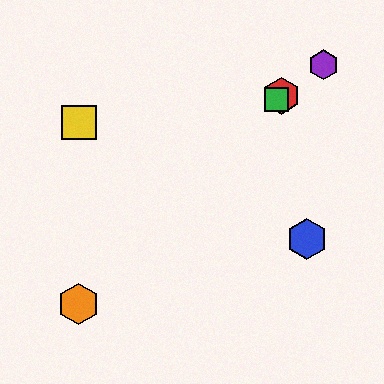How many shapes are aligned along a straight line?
3 shapes (the red hexagon, the green square, the purple hexagon) are aligned along a straight line.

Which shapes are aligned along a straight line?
The red hexagon, the green square, the purple hexagon are aligned along a straight line.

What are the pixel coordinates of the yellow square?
The yellow square is at (79, 122).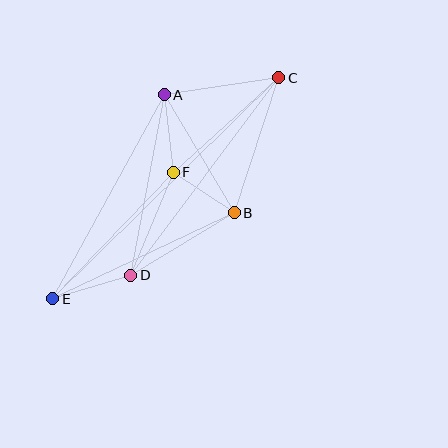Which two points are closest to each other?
Points B and F are closest to each other.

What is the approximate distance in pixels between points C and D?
The distance between C and D is approximately 247 pixels.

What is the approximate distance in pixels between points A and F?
The distance between A and F is approximately 78 pixels.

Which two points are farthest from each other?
Points C and E are farthest from each other.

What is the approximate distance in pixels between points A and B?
The distance between A and B is approximately 137 pixels.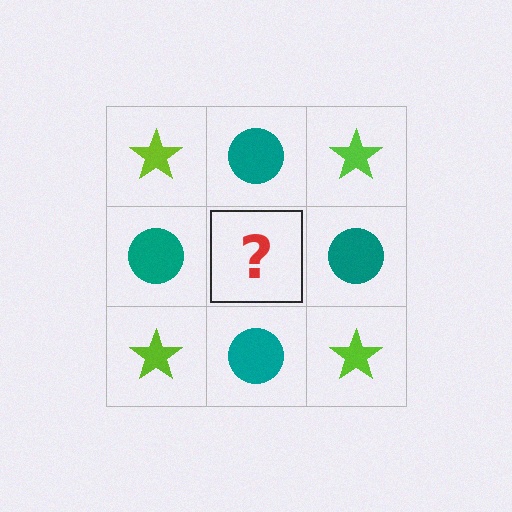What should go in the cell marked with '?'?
The missing cell should contain a lime star.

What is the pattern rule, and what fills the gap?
The rule is that it alternates lime star and teal circle in a checkerboard pattern. The gap should be filled with a lime star.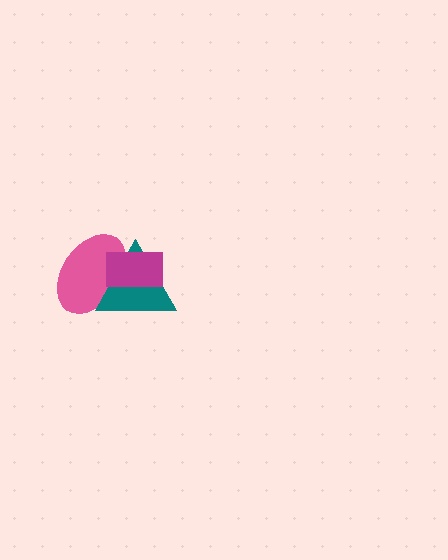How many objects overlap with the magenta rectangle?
2 objects overlap with the magenta rectangle.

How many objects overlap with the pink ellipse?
2 objects overlap with the pink ellipse.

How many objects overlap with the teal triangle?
2 objects overlap with the teal triangle.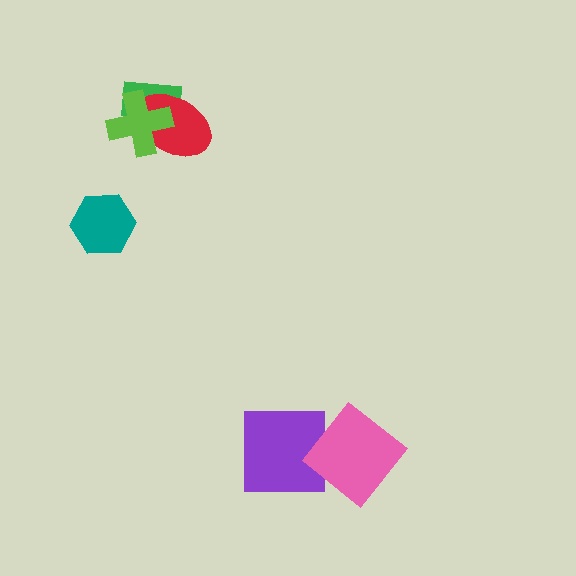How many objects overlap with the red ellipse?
2 objects overlap with the red ellipse.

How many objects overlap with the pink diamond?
0 objects overlap with the pink diamond.